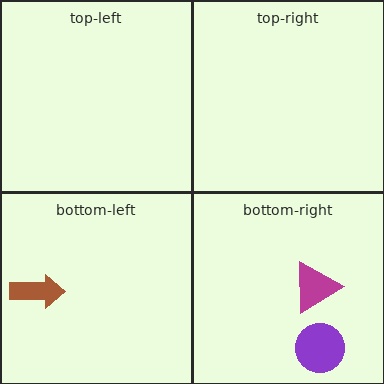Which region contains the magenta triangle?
The bottom-right region.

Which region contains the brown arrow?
The bottom-left region.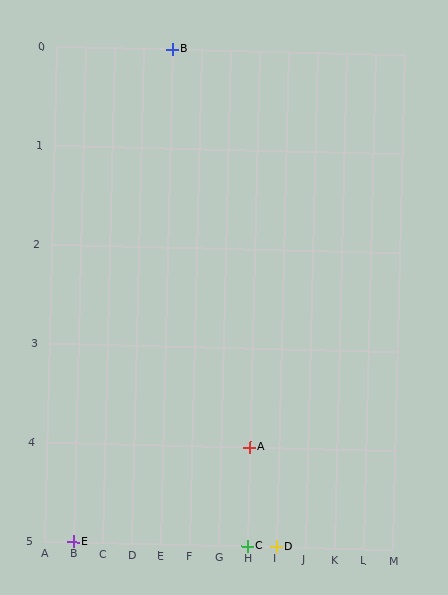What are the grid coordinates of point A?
Point A is at grid coordinates (H, 4).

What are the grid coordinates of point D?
Point D is at grid coordinates (I, 5).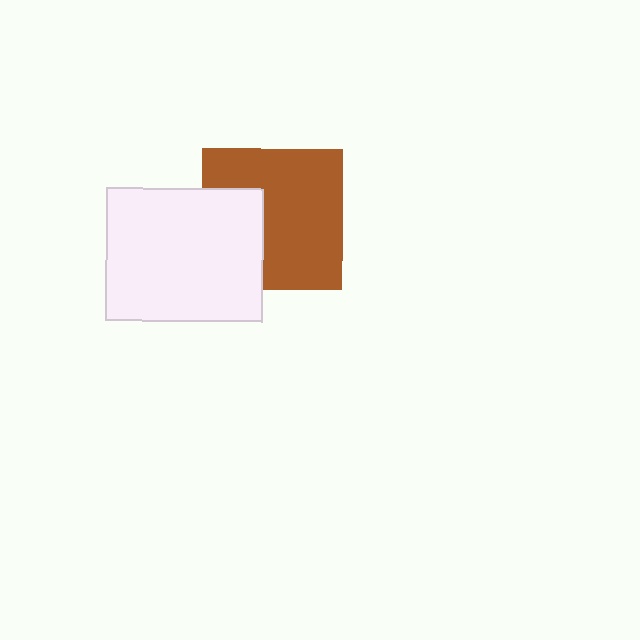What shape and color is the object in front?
The object in front is a white rectangle.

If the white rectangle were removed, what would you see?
You would see the complete brown square.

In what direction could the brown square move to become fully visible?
The brown square could move right. That would shift it out from behind the white rectangle entirely.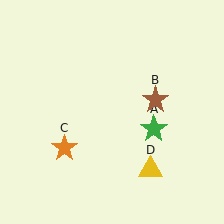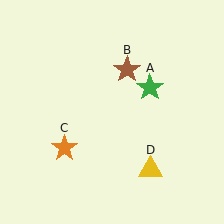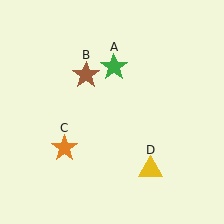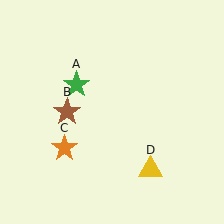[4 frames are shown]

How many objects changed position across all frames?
2 objects changed position: green star (object A), brown star (object B).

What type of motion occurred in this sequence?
The green star (object A), brown star (object B) rotated counterclockwise around the center of the scene.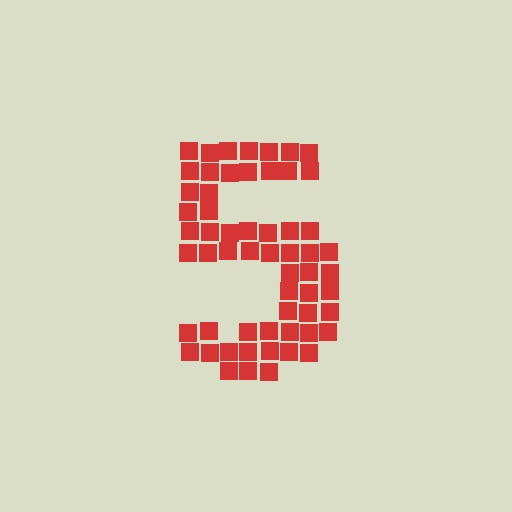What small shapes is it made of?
It is made of small squares.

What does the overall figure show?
The overall figure shows the digit 5.